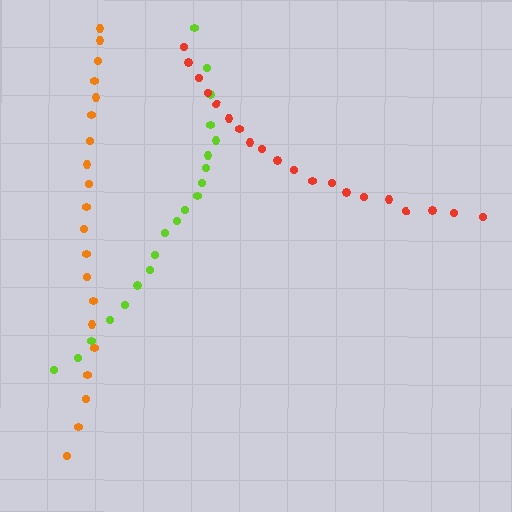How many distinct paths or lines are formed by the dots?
There are 3 distinct paths.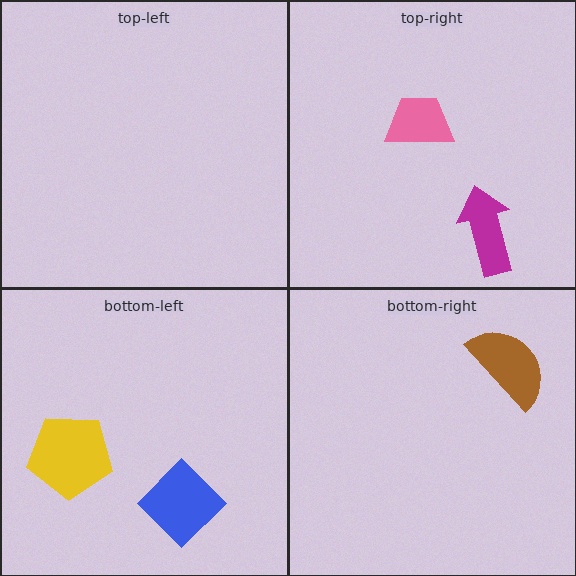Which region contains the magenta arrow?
The top-right region.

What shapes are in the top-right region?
The magenta arrow, the pink trapezoid.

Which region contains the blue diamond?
The bottom-left region.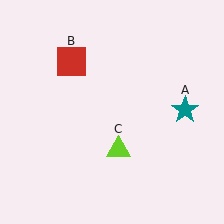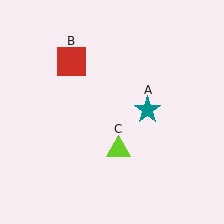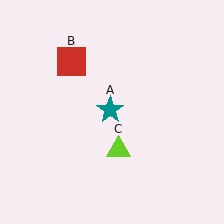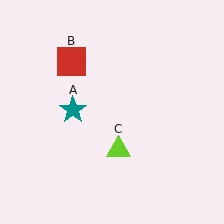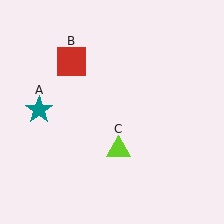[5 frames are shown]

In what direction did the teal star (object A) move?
The teal star (object A) moved left.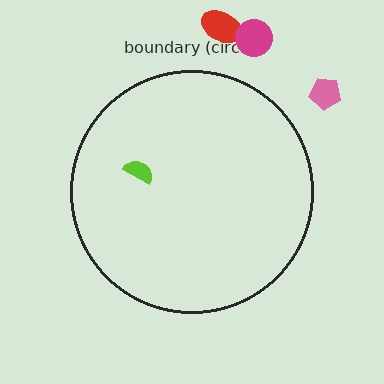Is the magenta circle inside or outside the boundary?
Outside.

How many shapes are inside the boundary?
1 inside, 3 outside.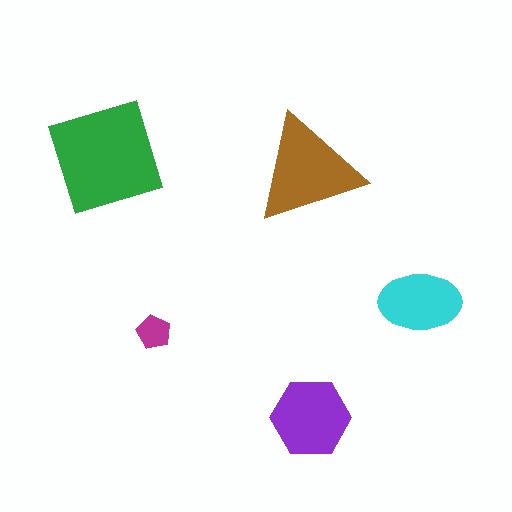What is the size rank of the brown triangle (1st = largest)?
2nd.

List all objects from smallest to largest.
The magenta pentagon, the cyan ellipse, the purple hexagon, the brown triangle, the green diamond.